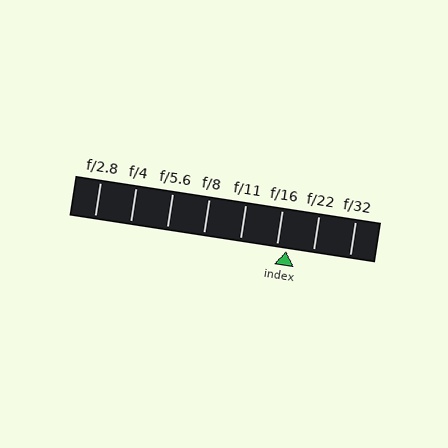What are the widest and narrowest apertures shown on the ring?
The widest aperture shown is f/2.8 and the narrowest is f/32.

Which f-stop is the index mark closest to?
The index mark is closest to f/16.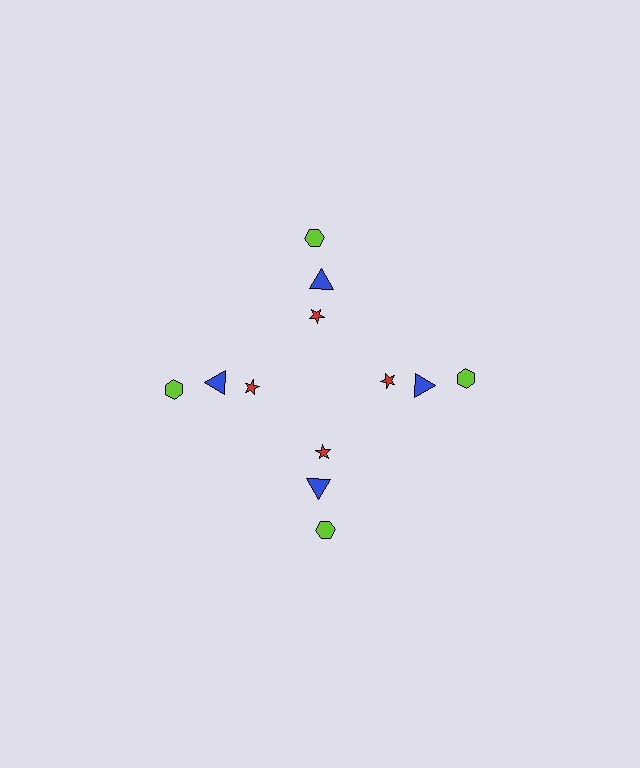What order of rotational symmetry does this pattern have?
This pattern has 4-fold rotational symmetry.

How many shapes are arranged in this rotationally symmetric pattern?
There are 12 shapes, arranged in 4 groups of 3.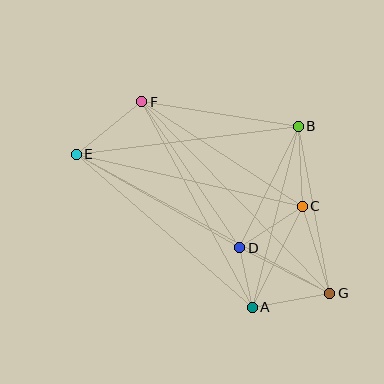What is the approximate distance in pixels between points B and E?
The distance between B and E is approximately 224 pixels.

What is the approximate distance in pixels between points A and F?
The distance between A and F is approximately 233 pixels.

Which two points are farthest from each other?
Points E and G are farthest from each other.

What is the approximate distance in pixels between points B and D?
The distance between B and D is approximately 134 pixels.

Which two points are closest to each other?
Points A and D are closest to each other.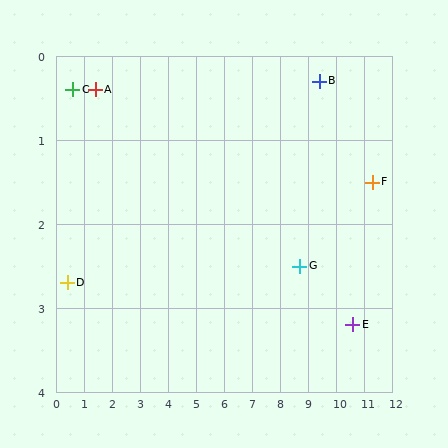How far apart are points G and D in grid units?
Points G and D are about 8.3 grid units apart.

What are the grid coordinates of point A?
Point A is at approximately (1.4, 0.4).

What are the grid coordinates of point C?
Point C is at approximately (0.6, 0.4).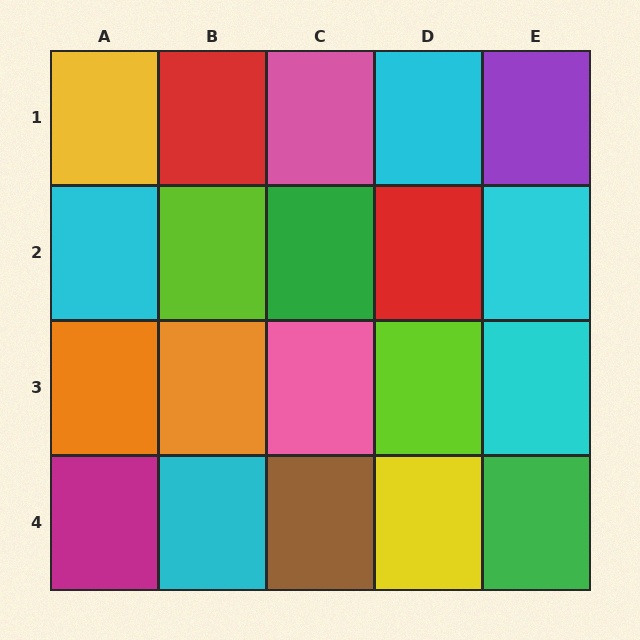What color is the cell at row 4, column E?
Green.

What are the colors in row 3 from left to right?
Orange, orange, pink, lime, cyan.